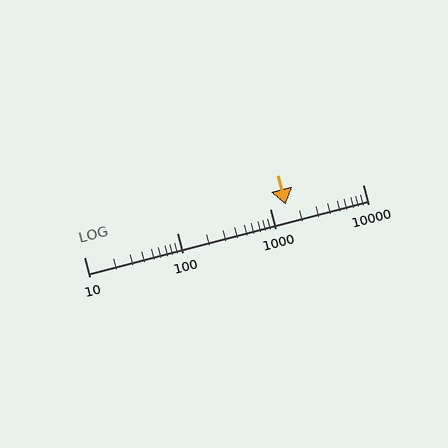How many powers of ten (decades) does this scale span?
The scale spans 3 decades, from 10 to 10000.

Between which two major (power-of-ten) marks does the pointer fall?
The pointer is between 1000 and 10000.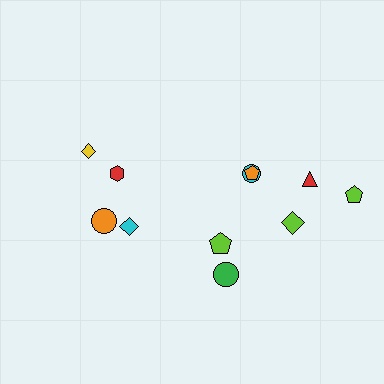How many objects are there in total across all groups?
There are 11 objects.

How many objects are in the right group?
There are 7 objects.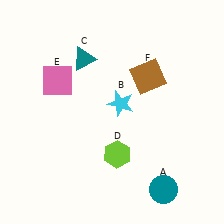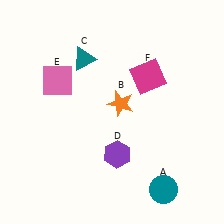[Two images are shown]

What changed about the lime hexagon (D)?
In Image 1, D is lime. In Image 2, it changed to purple.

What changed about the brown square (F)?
In Image 1, F is brown. In Image 2, it changed to magenta.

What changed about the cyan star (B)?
In Image 1, B is cyan. In Image 2, it changed to orange.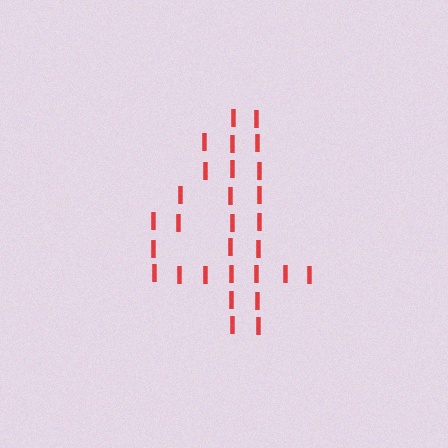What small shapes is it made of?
It is made of small letter I's.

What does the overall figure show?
The overall figure shows the digit 4.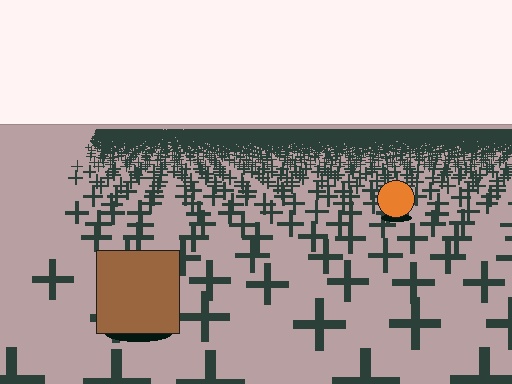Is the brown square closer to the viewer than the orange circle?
Yes. The brown square is closer — you can tell from the texture gradient: the ground texture is coarser near it.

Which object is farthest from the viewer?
The orange circle is farthest from the viewer. It appears smaller and the ground texture around it is denser.